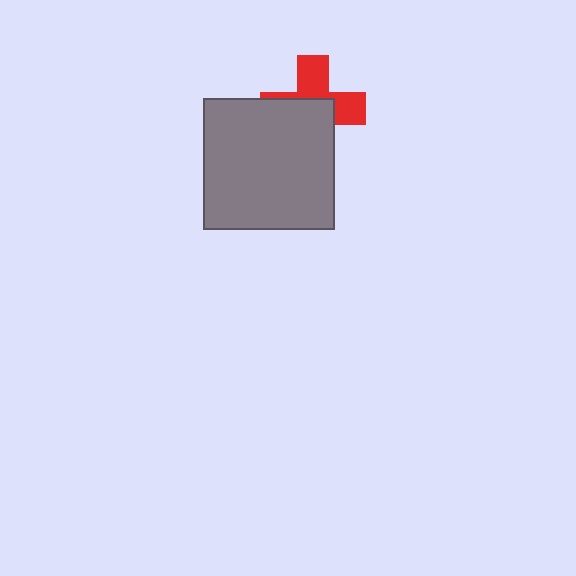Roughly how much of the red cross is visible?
A small part of it is visible (roughly 44%).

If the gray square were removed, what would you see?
You would see the complete red cross.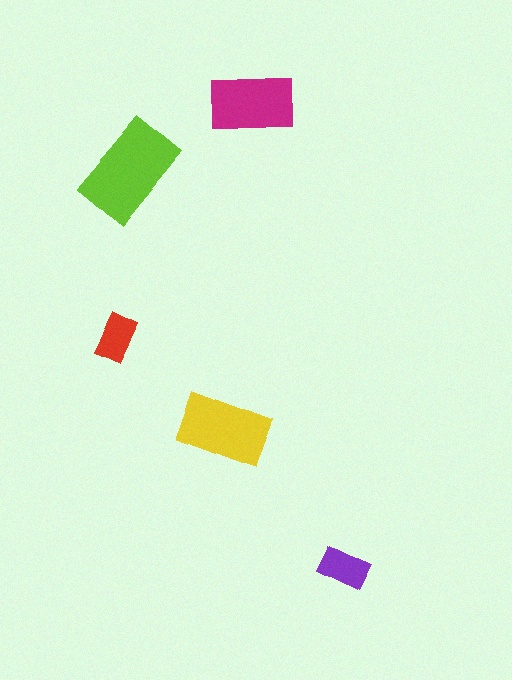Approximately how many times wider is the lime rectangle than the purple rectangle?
About 2 times wider.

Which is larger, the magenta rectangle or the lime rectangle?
The lime one.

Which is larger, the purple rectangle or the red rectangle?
The purple one.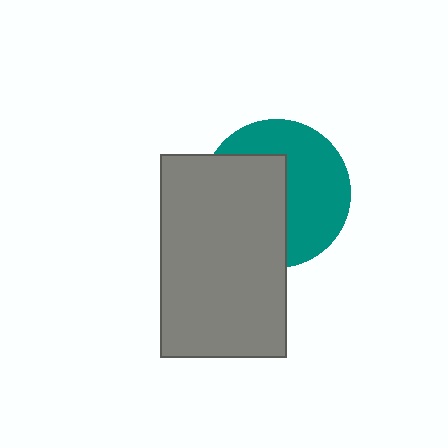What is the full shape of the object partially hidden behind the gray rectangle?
The partially hidden object is a teal circle.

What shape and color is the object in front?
The object in front is a gray rectangle.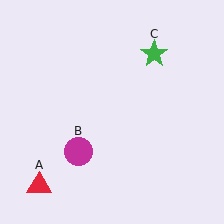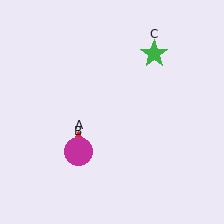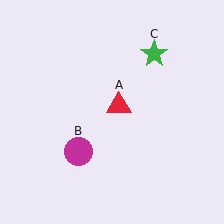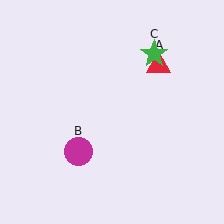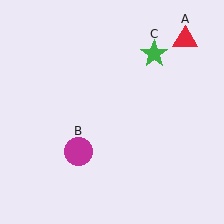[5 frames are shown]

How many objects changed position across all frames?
1 object changed position: red triangle (object A).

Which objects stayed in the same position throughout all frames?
Magenta circle (object B) and green star (object C) remained stationary.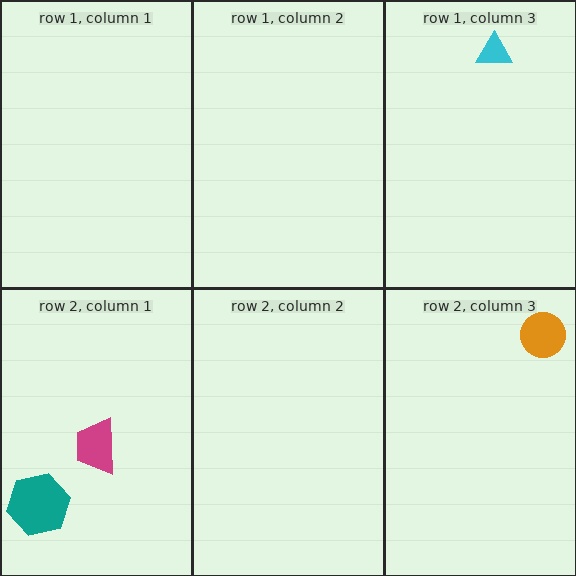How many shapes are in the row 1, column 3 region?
1.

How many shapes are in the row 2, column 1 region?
2.